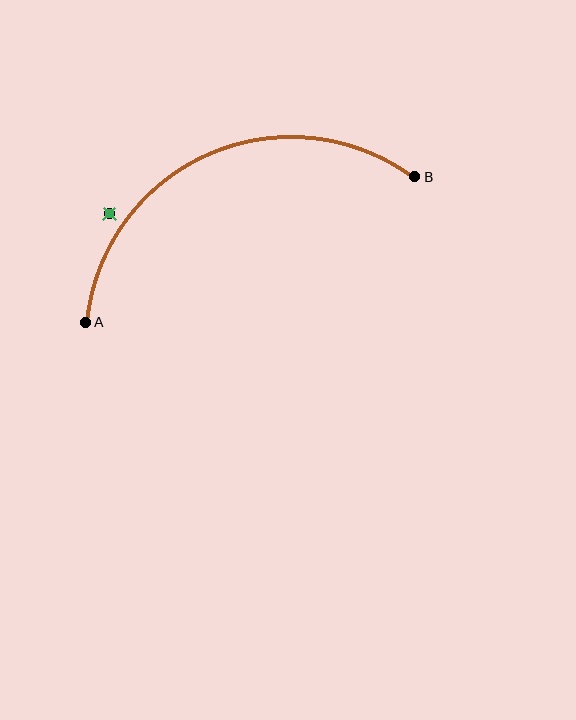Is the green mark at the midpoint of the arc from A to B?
No — the green mark does not lie on the arc at all. It sits slightly outside the curve.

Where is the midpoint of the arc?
The arc midpoint is the point on the curve farthest from the straight line joining A and B. It sits above that line.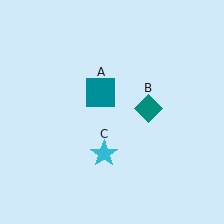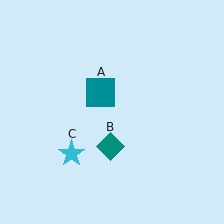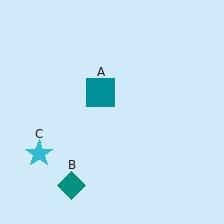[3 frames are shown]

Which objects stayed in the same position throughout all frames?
Teal square (object A) remained stationary.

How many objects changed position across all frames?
2 objects changed position: teal diamond (object B), cyan star (object C).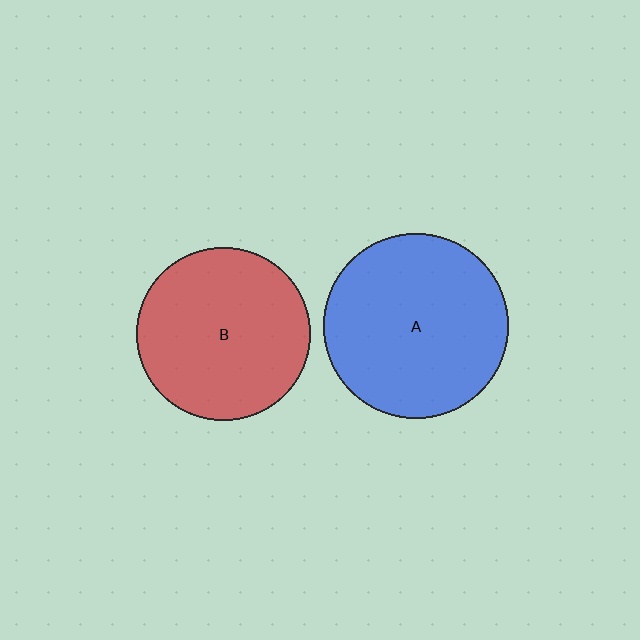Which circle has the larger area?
Circle A (blue).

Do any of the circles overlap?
No, none of the circles overlap.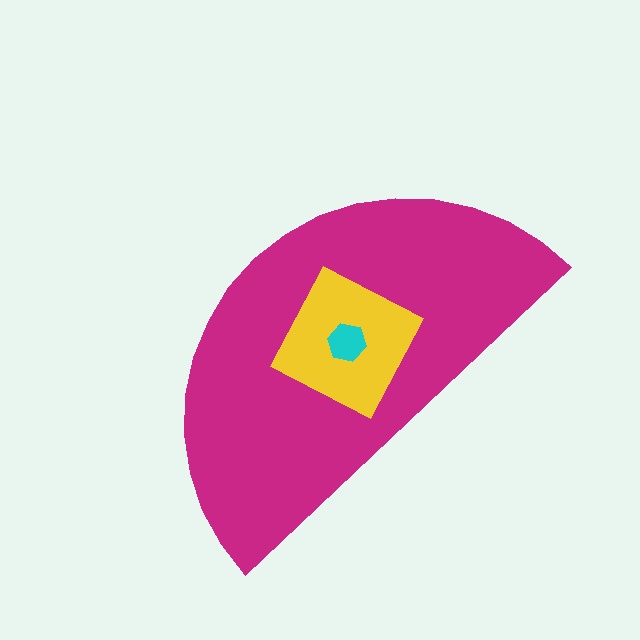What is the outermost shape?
The magenta semicircle.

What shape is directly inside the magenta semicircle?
The yellow diamond.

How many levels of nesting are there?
3.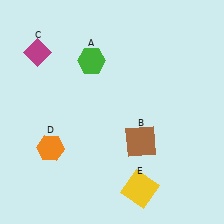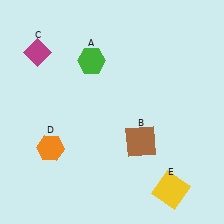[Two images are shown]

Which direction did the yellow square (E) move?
The yellow square (E) moved right.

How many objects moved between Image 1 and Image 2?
1 object moved between the two images.